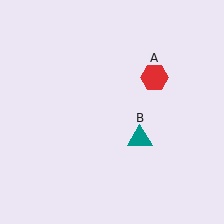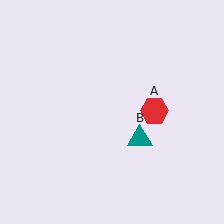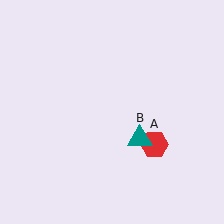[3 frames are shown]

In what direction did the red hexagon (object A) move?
The red hexagon (object A) moved down.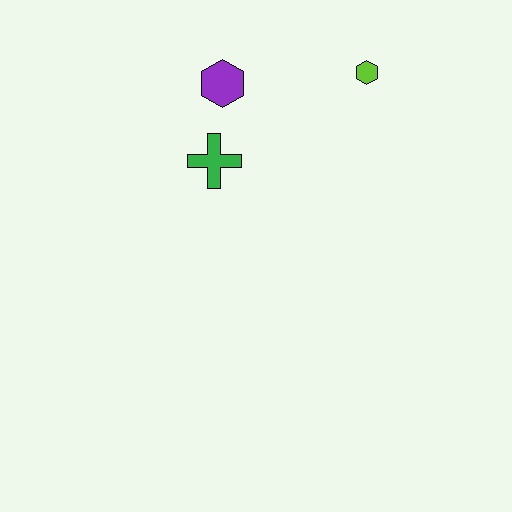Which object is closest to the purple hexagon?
The green cross is closest to the purple hexagon.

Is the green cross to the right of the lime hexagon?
No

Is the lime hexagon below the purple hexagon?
No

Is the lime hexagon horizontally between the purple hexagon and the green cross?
No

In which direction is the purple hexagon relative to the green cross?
The purple hexagon is above the green cross.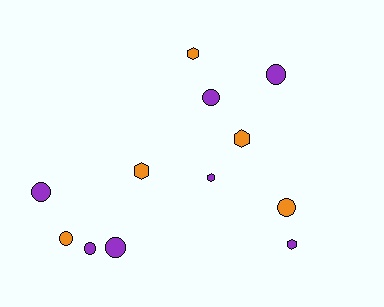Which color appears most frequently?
Purple, with 7 objects.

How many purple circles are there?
There are 5 purple circles.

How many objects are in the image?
There are 12 objects.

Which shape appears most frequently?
Circle, with 7 objects.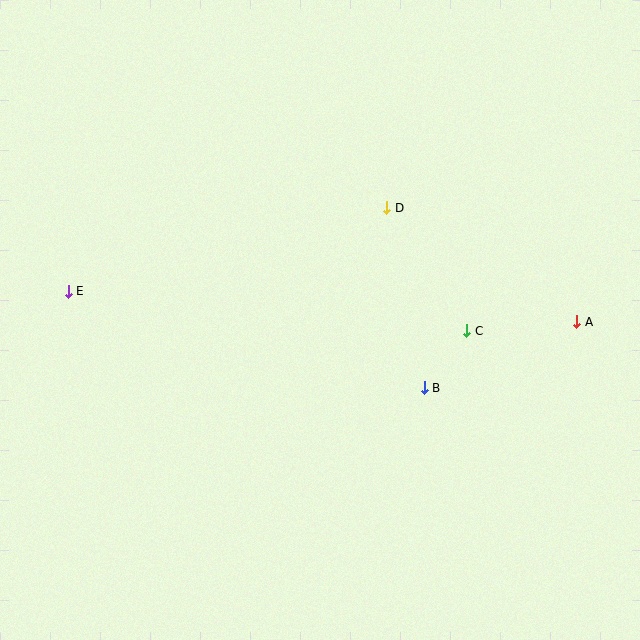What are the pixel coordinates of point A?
Point A is at (577, 322).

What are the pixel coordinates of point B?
Point B is at (424, 388).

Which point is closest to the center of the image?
Point B at (424, 388) is closest to the center.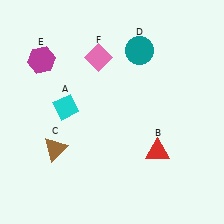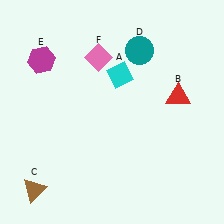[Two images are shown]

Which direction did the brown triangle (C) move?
The brown triangle (C) moved down.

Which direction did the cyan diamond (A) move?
The cyan diamond (A) moved right.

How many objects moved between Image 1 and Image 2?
3 objects moved between the two images.